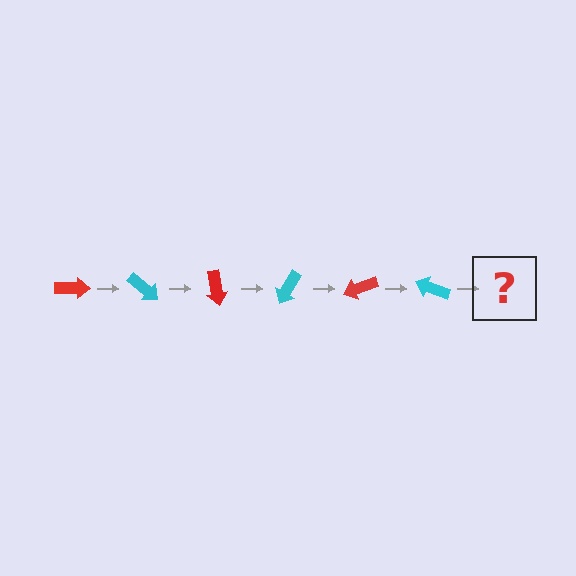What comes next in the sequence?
The next element should be a red arrow, rotated 240 degrees from the start.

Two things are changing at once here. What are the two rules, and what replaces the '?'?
The two rules are that it rotates 40 degrees each step and the color cycles through red and cyan. The '?' should be a red arrow, rotated 240 degrees from the start.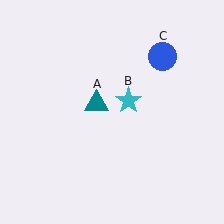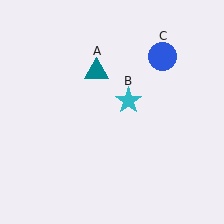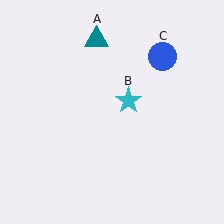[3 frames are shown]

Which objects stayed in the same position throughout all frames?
Cyan star (object B) and blue circle (object C) remained stationary.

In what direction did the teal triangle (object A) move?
The teal triangle (object A) moved up.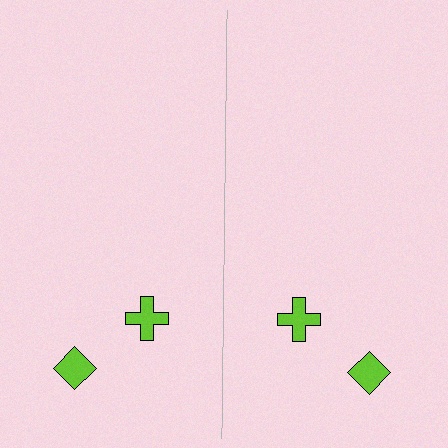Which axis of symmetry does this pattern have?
The pattern has a vertical axis of symmetry running through the center of the image.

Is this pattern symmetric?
Yes, this pattern has bilateral (reflection) symmetry.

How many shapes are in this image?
There are 4 shapes in this image.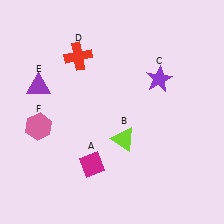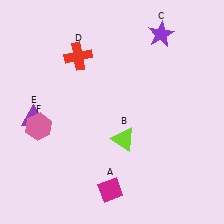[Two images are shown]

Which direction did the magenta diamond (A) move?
The magenta diamond (A) moved down.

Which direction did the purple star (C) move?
The purple star (C) moved up.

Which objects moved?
The objects that moved are: the magenta diamond (A), the purple star (C), the purple triangle (E).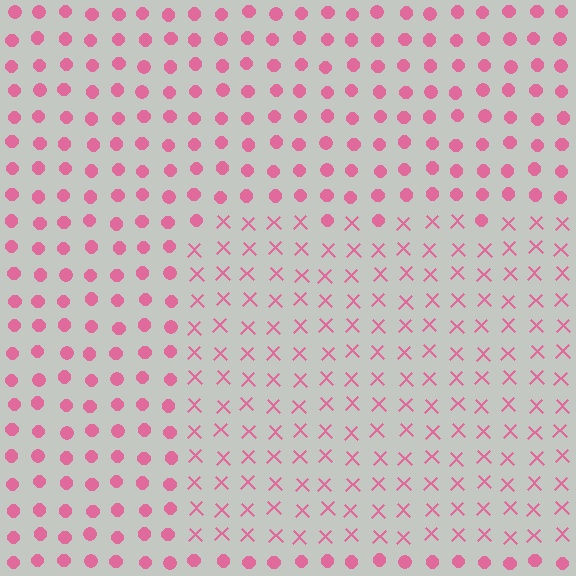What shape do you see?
I see a rectangle.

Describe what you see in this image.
The image is filled with small pink elements arranged in a uniform grid. A rectangle-shaped region contains X marks, while the surrounding area contains circles. The boundary is defined purely by the change in element shape.